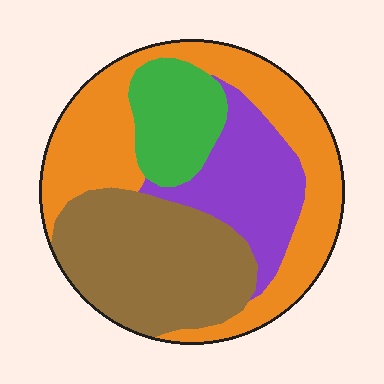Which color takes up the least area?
Green, at roughly 15%.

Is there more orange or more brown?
Orange.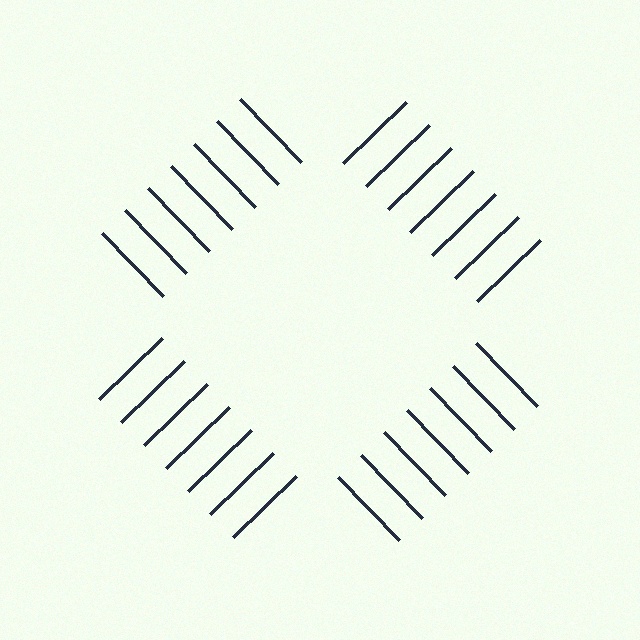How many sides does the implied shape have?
4 sides — the line-ends trace a square.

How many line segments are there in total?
28 — 7 along each of the 4 edges.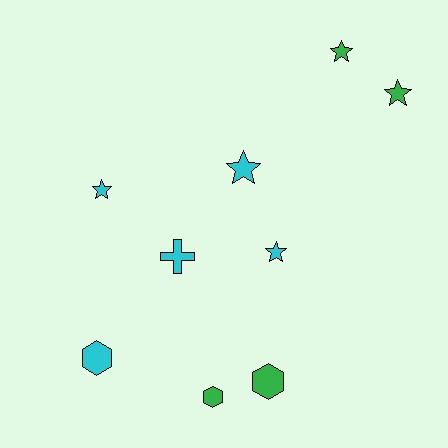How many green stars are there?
There are 2 green stars.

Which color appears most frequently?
Cyan, with 5 objects.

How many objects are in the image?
There are 9 objects.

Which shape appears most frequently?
Star, with 5 objects.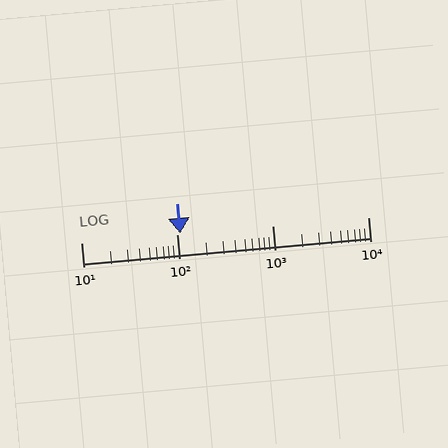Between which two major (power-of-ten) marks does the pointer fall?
The pointer is between 100 and 1000.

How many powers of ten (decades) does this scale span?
The scale spans 3 decades, from 10 to 10000.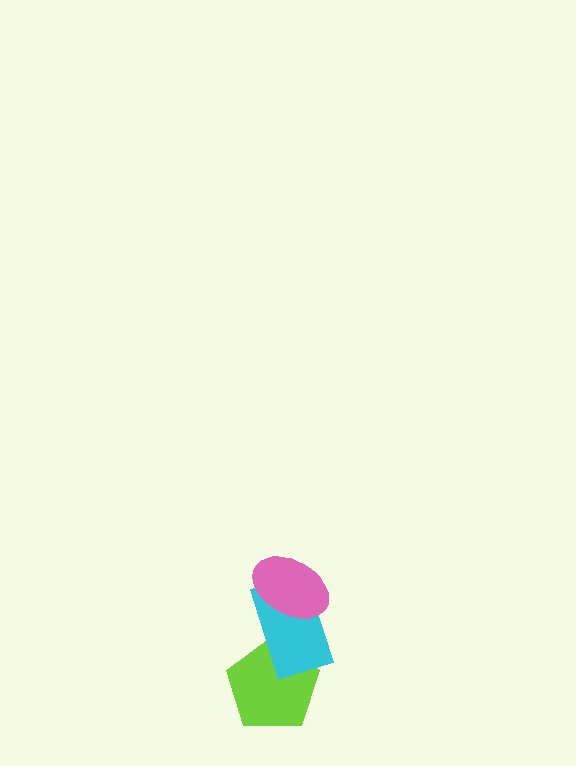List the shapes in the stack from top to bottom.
From top to bottom: the pink ellipse, the cyan rectangle, the lime pentagon.